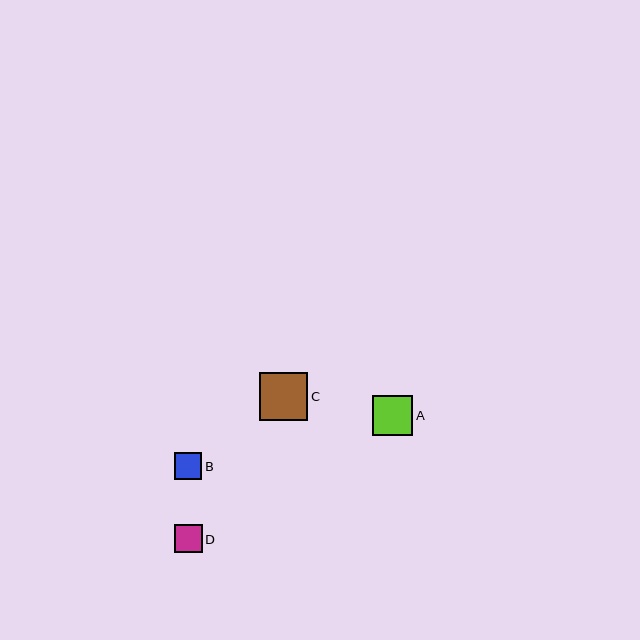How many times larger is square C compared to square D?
Square C is approximately 1.7 times the size of square D.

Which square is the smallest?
Square B is the smallest with a size of approximately 27 pixels.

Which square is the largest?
Square C is the largest with a size of approximately 48 pixels.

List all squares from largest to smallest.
From largest to smallest: C, A, D, B.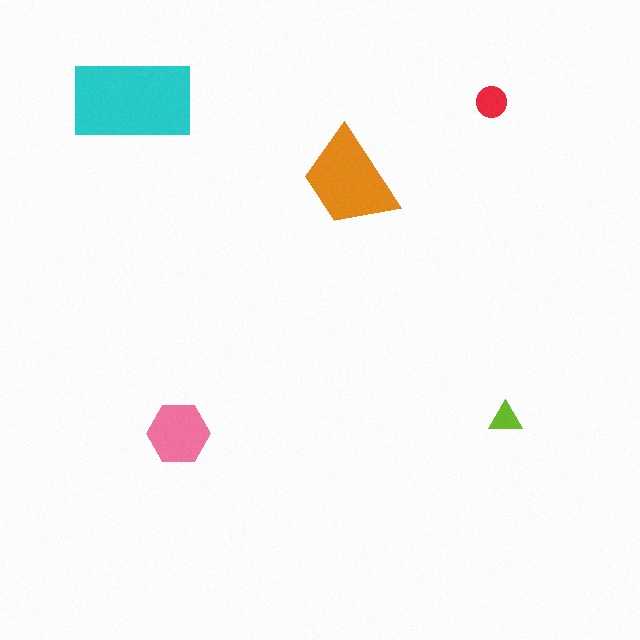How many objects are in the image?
There are 5 objects in the image.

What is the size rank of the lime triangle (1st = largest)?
5th.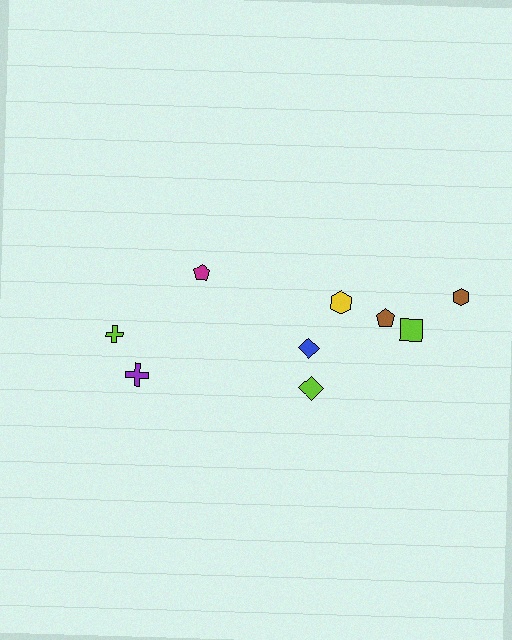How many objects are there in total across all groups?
There are 9 objects.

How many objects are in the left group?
There are 3 objects.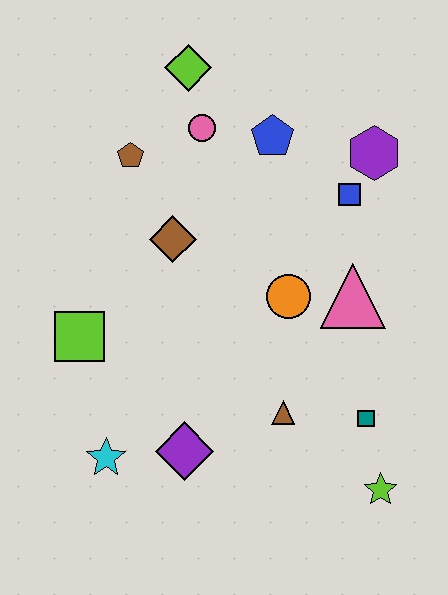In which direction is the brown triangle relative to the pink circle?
The brown triangle is below the pink circle.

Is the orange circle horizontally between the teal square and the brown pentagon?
Yes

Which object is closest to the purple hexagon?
The blue square is closest to the purple hexagon.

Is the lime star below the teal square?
Yes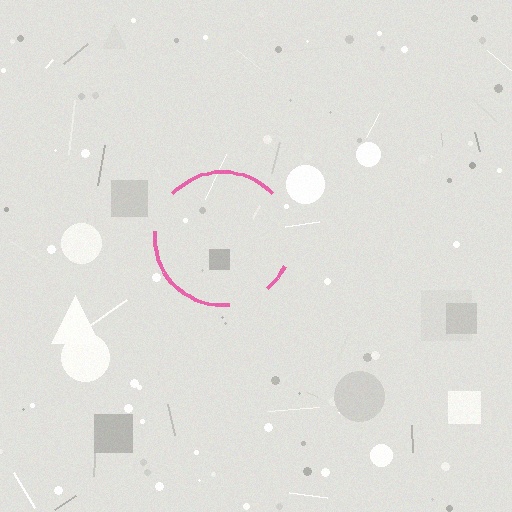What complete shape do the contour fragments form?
The contour fragments form a circle.